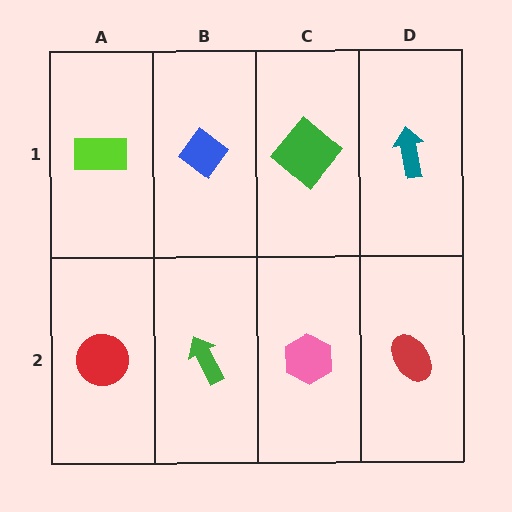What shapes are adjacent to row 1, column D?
A red ellipse (row 2, column D), a green diamond (row 1, column C).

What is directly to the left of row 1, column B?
A lime rectangle.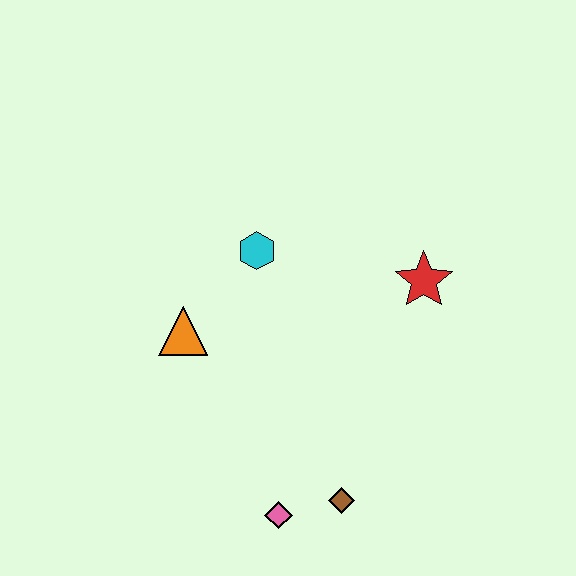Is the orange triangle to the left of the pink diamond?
Yes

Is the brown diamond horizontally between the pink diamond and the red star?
Yes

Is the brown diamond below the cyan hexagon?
Yes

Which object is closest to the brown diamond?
The pink diamond is closest to the brown diamond.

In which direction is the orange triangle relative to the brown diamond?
The orange triangle is above the brown diamond.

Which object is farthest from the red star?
The pink diamond is farthest from the red star.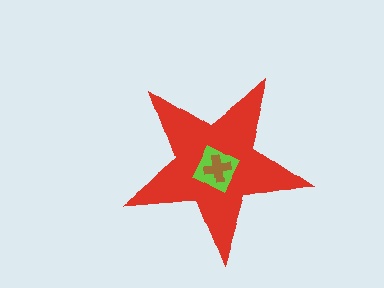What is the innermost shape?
The brown cross.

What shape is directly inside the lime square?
The brown cross.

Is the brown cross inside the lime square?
Yes.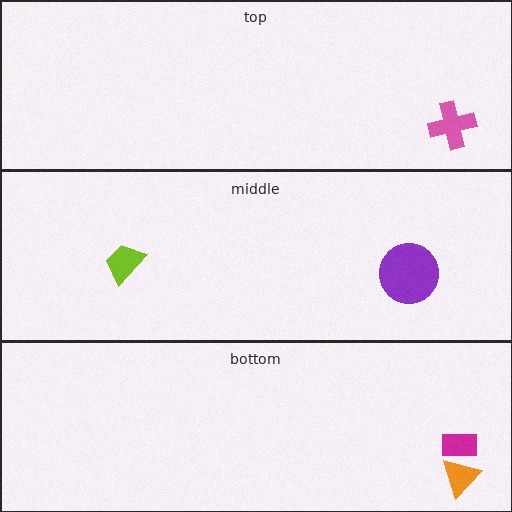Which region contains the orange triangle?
The bottom region.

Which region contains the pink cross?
The top region.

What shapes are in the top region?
The pink cross.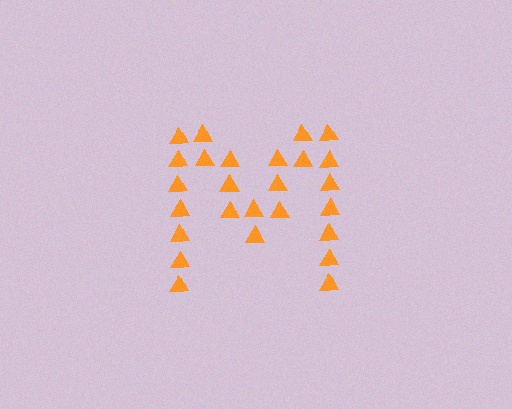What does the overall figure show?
The overall figure shows the letter M.